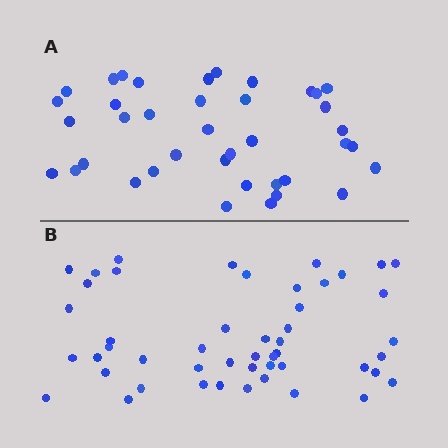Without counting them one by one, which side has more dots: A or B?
Region B (the bottom region) has more dots.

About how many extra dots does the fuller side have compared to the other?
Region B has roughly 10 or so more dots than region A.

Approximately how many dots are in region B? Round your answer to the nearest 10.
About 50 dots. (The exact count is 49, which rounds to 50.)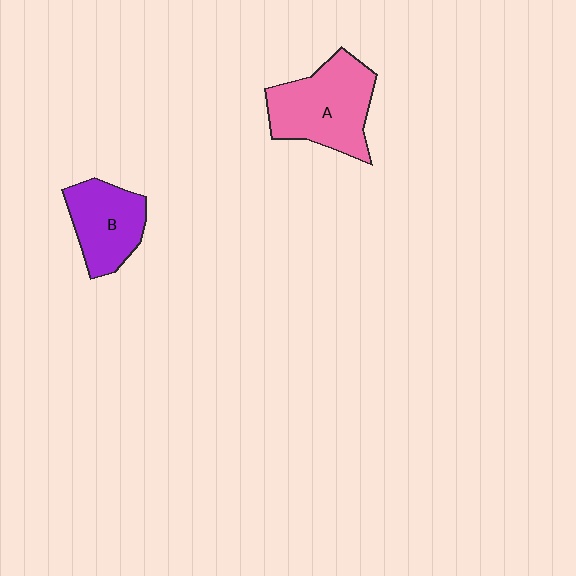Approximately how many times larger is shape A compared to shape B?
Approximately 1.4 times.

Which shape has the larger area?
Shape A (pink).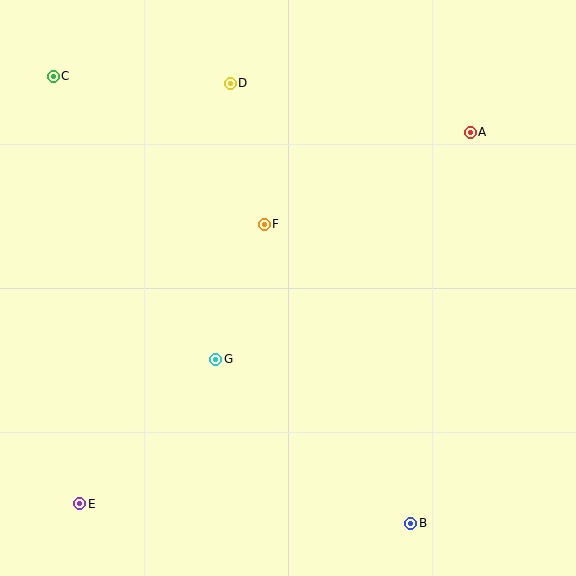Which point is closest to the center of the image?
Point F at (264, 224) is closest to the center.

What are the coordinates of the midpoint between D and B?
The midpoint between D and B is at (320, 303).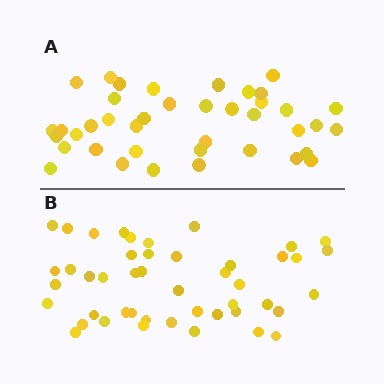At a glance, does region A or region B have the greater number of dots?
Region B (the bottom region) has more dots.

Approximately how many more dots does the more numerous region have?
Region B has about 6 more dots than region A.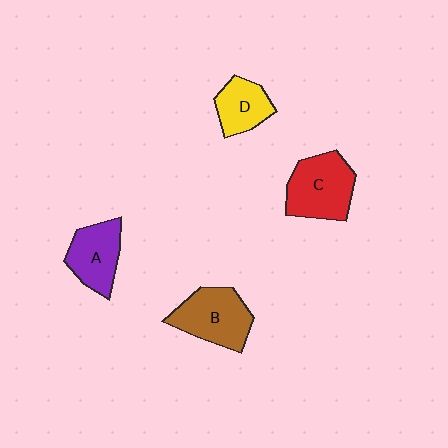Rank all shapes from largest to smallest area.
From largest to smallest: C (red), B (brown), A (purple), D (yellow).